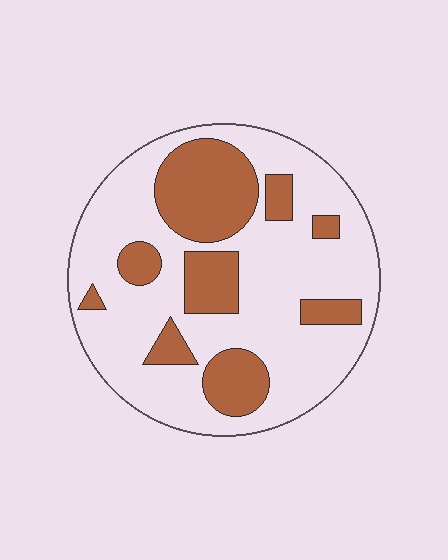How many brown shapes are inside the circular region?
9.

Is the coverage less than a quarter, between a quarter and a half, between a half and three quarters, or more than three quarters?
Between a quarter and a half.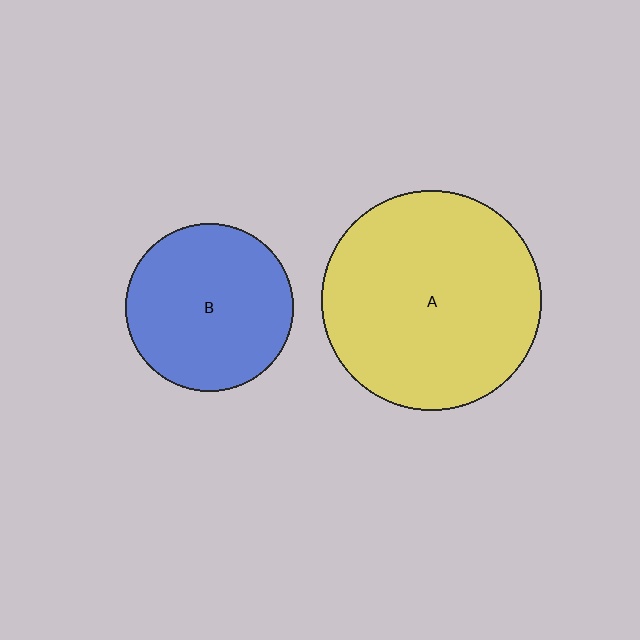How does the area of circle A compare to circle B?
Approximately 1.7 times.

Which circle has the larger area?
Circle A (yellow).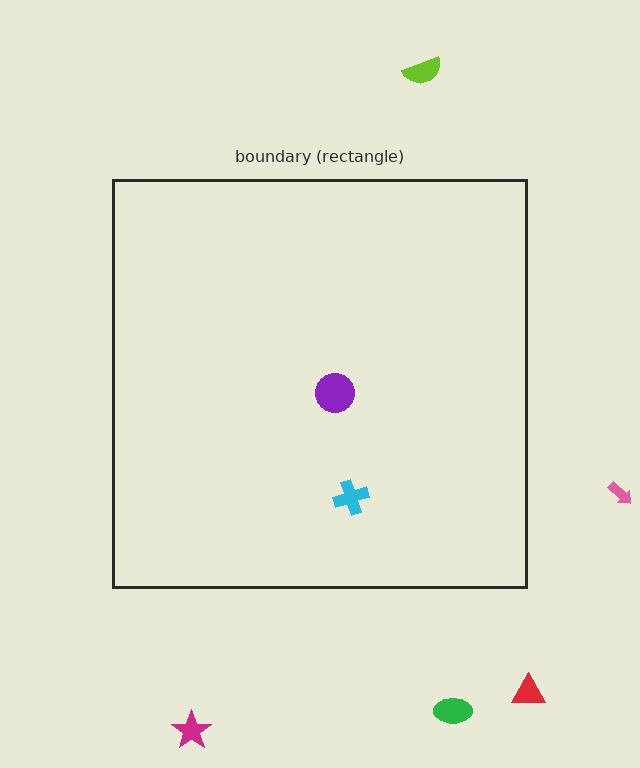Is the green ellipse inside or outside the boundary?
Outside.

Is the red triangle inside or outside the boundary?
Outside.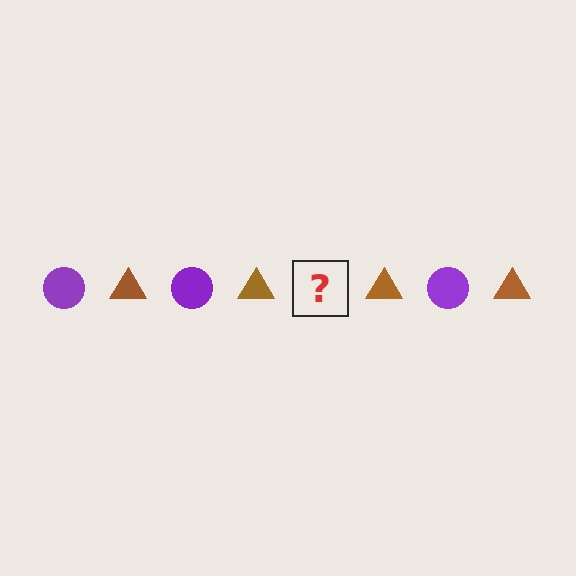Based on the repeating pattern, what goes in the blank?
The blank should be a purple circle.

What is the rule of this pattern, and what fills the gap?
The rule is that the pattern alternates between purple circle and brown triangle. The gap should be filled with a purple circle.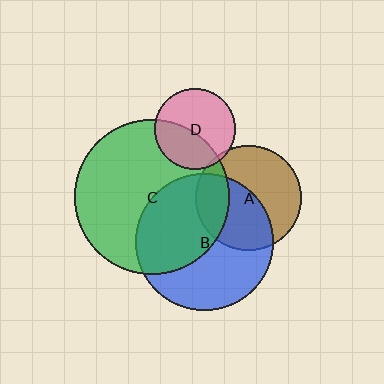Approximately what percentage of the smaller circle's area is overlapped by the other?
Approximately 40%.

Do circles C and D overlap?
Yes.